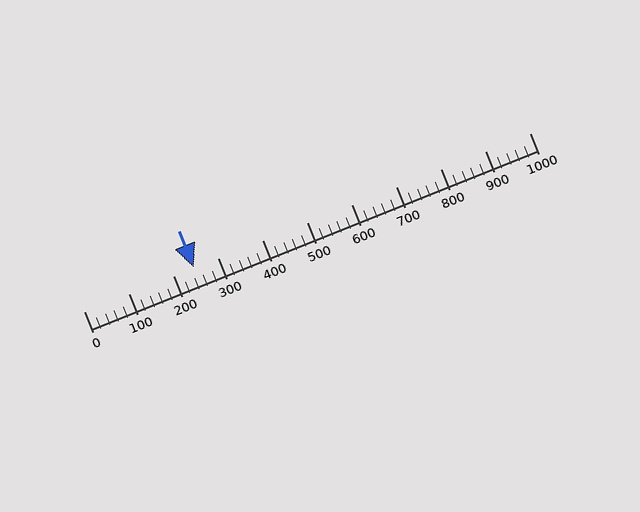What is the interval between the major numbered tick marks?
The major tick marks are spaced 100 units apart.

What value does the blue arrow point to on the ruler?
The blue arrow points to approximately 247.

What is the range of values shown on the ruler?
The ruler shows values from 0 to 1000.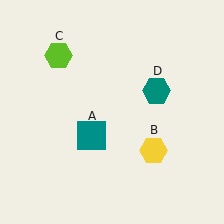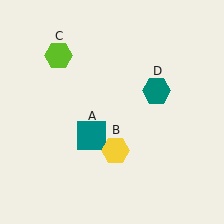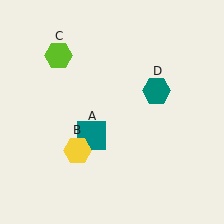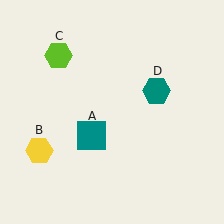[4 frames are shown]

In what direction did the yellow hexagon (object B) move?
The yellow hexagon (object B) moved left.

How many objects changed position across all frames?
1 object changed position: yellow hexagon (object B).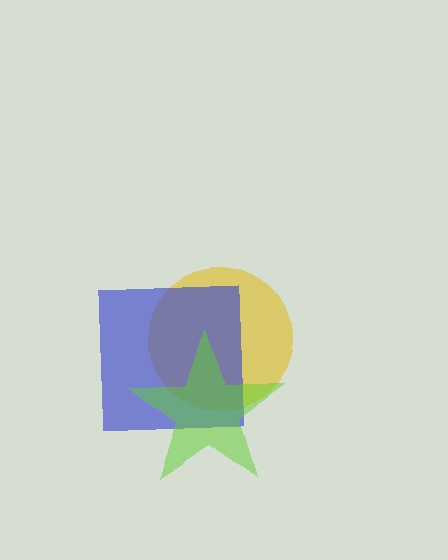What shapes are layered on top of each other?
The layered shapes are: a yellow circle, a blue square, a lime star.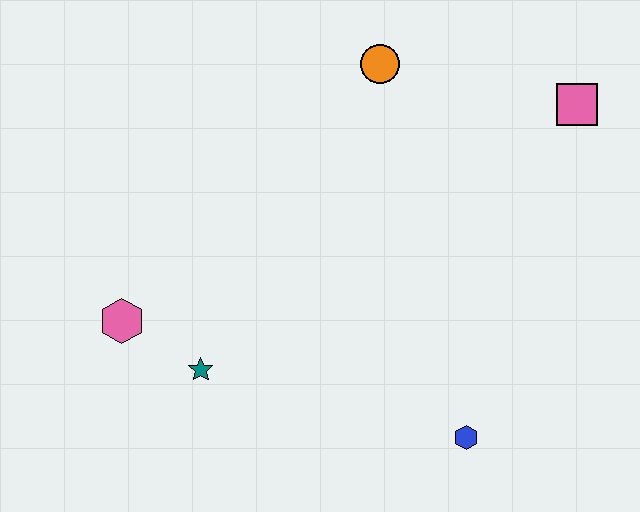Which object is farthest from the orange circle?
The blue hexagon is farthest from the orange circle.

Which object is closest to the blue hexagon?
The teal star is closest to the blue hexagon.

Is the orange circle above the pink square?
Yes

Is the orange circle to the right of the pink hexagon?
Yes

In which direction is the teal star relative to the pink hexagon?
The teal star is to the right of the pink hexagon.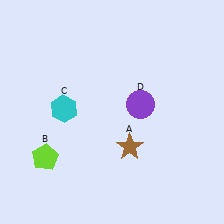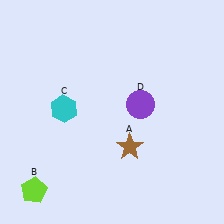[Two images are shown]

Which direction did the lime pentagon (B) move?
The lime pentagon (B) moved down.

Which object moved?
The lime pentagon (B) moved down.